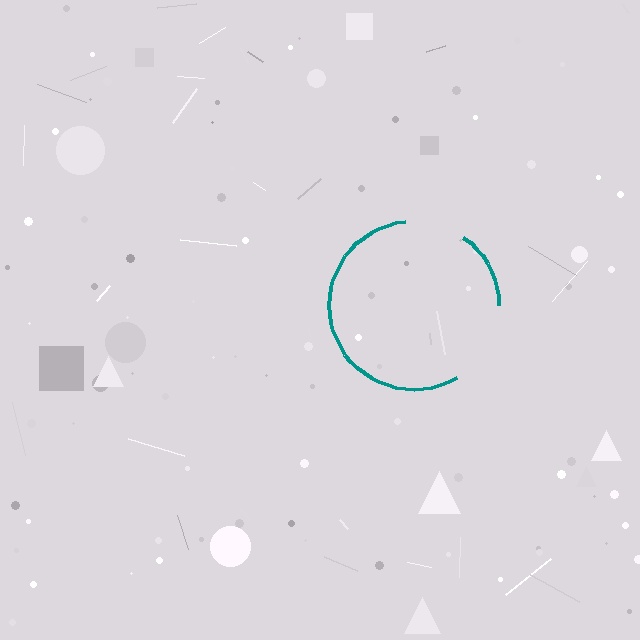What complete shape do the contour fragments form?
The contour fragments form a circle.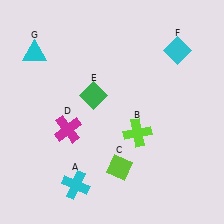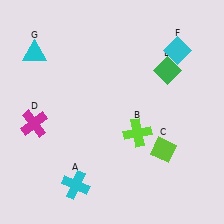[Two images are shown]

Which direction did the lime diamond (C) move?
The lime diamond (C) moved right.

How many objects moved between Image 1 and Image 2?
3 objects moved between the two images.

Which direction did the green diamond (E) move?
The green diamond (E) moved right.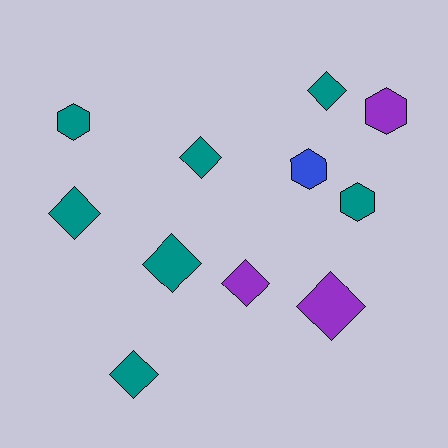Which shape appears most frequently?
Diamond, with 7 objects.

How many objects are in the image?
There are 11 objects.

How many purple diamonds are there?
There are 2 purple diamonds.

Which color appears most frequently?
Teal, with 7 objects.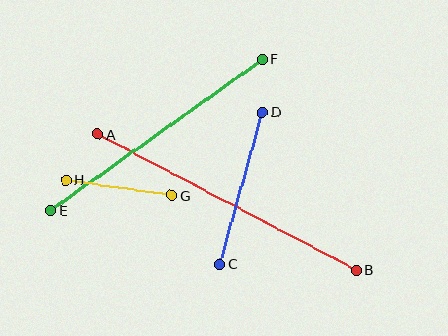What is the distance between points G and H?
The distance is approximately 107 pixels.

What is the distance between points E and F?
The distance is approximately 260 pixels.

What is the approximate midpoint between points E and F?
The midpoint is at approximately (156, 135) pixels.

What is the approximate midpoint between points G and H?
The midpoint is at approximately (119, 188) pixels.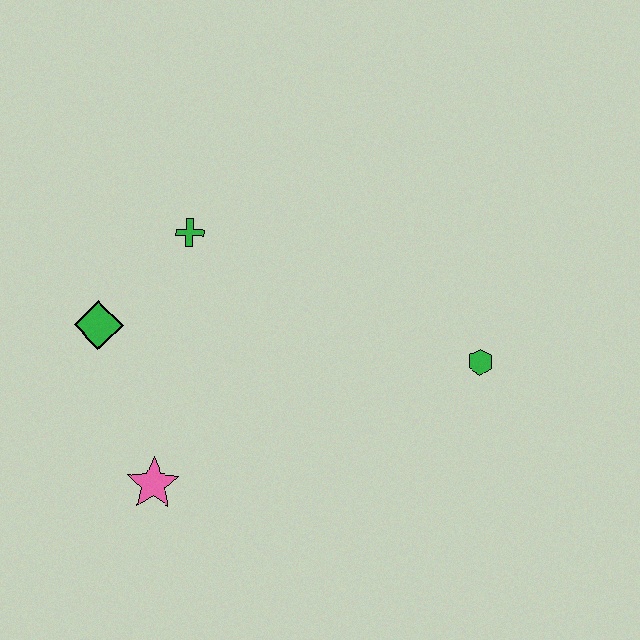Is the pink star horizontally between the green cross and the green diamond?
Yes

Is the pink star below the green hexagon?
Yes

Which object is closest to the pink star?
The green diamond is closest to the pink star.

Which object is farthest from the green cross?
The green hexagon is farthest from the green cross.